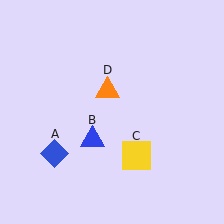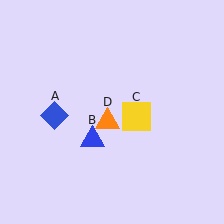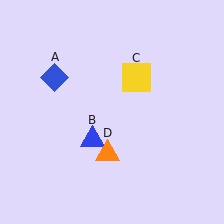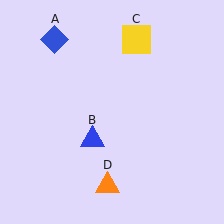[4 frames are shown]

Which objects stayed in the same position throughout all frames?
Blue triangle (object B) remained stationary.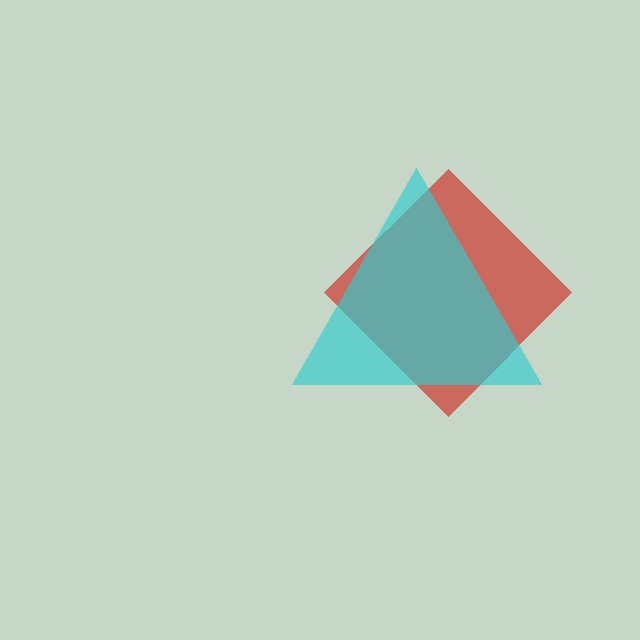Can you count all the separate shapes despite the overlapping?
Yes, there are 2 separate shapes.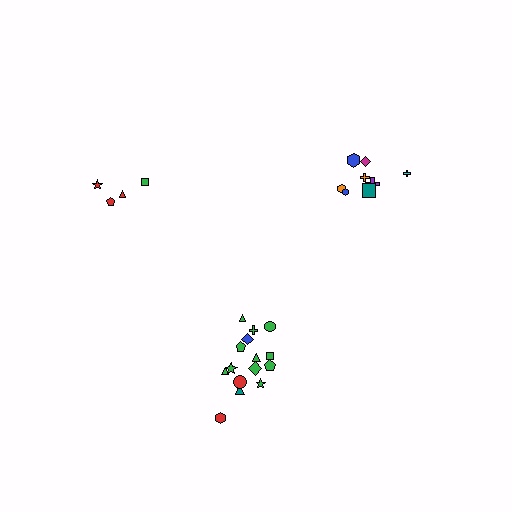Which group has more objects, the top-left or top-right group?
The top-right group.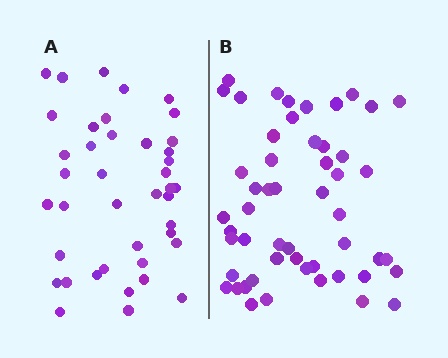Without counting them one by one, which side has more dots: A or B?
Region B (the right region) has more dots.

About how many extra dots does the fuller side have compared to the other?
Region B has roughly 12 or so more dots than region A.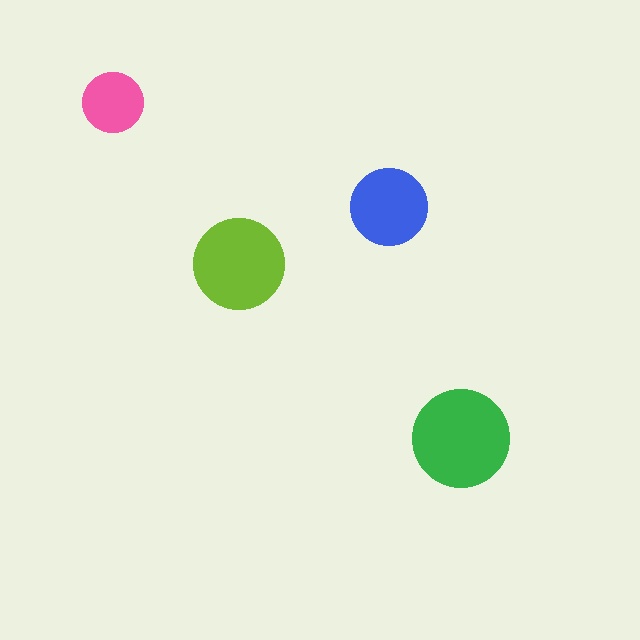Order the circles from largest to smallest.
the green one, the lime one, the blue one, the pink one.